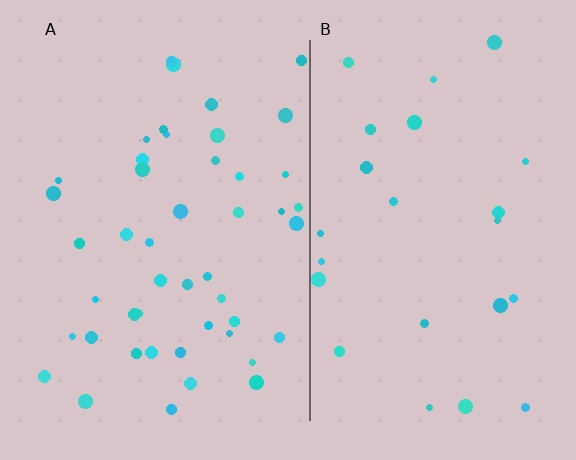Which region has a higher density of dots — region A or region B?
A (the left).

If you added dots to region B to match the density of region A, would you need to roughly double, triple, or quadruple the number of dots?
Approximately double.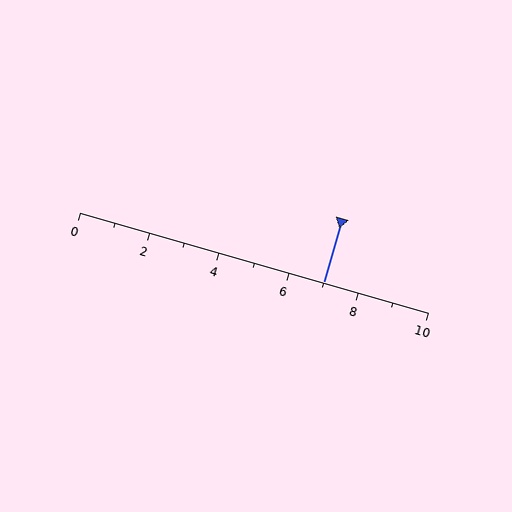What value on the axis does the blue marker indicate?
The marker indicates approximately 7.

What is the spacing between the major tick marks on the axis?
The major ticks are spaced 2 apart.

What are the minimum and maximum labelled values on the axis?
The axis runs from 0 to 10.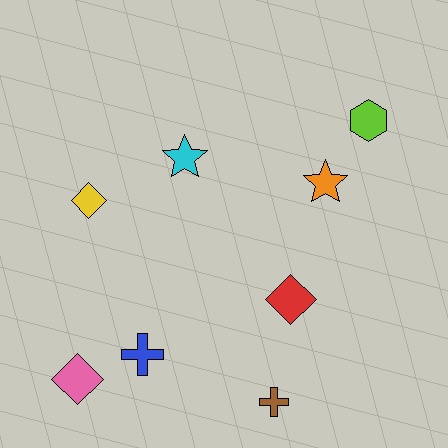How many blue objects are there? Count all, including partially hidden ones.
There is 1 blue object.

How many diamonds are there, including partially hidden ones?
There are 3 diamonds.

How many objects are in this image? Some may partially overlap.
There are 8 objects.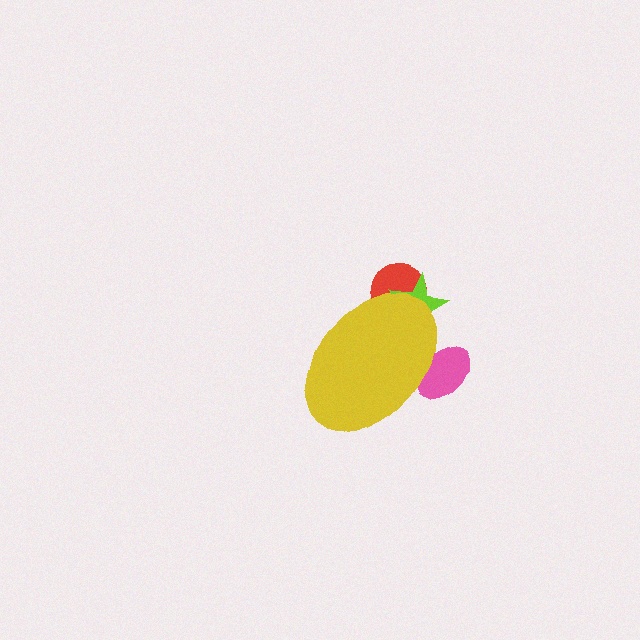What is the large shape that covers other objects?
A yellow ellipse.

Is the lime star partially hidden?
Yes, the lime star is partially hidden behind the yellow ellipse.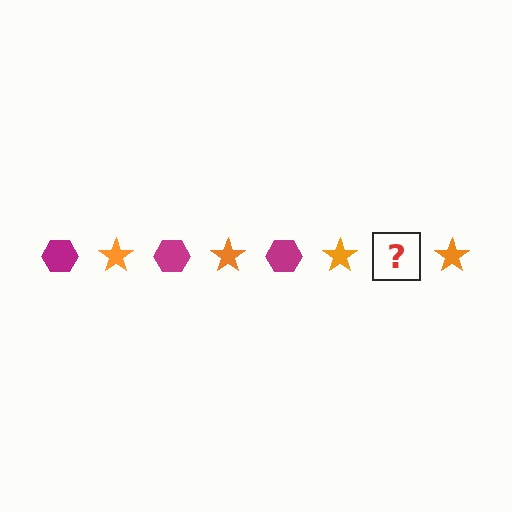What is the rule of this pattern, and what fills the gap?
The rule is that the pattern alternates between magenta hexagon and orange star. The gap should be filled with a magenta hexagon.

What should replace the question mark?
The question mark should be replaced with a magenta hexagon.